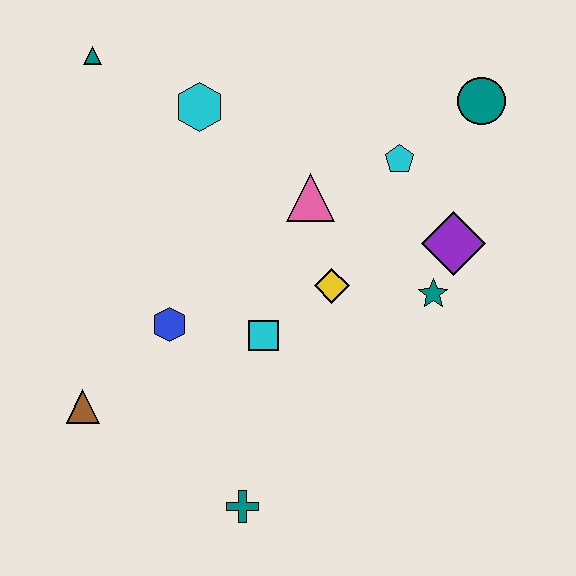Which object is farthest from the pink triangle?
The teal cross is farthest from the pink triangle.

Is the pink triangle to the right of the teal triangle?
Yes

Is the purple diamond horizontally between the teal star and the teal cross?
No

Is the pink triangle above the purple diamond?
Yes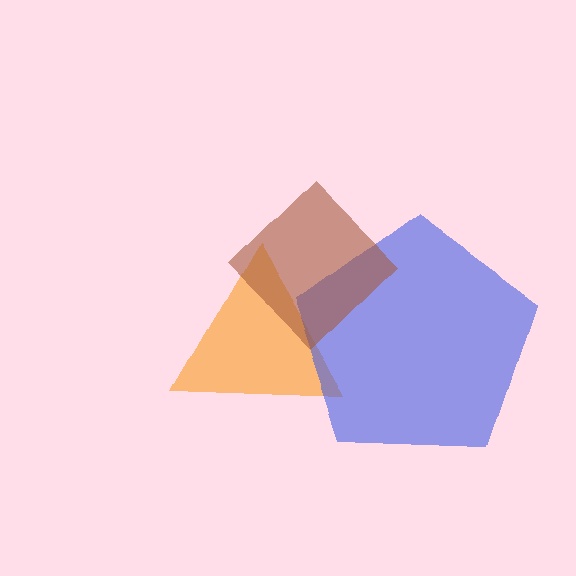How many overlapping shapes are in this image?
There are 3 overlapping shapes in the image.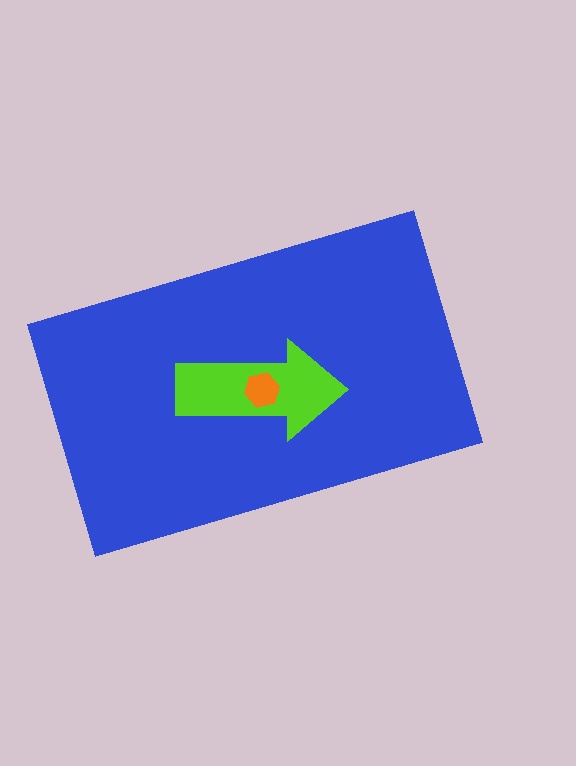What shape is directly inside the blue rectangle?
The lime arrow.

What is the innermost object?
The orange hexagon.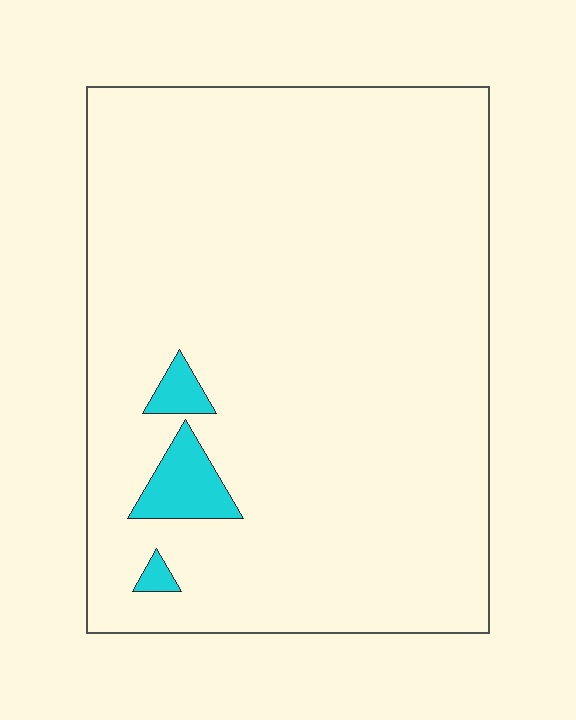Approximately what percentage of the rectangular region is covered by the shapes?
Approximately 5%.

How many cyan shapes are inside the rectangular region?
3.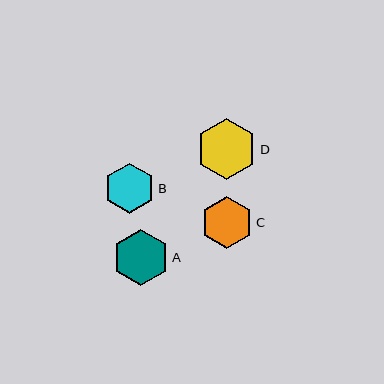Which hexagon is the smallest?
Hexagon B is the smallest with a size of approximately 50 pixels.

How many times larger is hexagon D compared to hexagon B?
Hexagon D is approximately 1.2 times the size of hexagon B.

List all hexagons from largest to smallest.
From largest to smallest: D, A, C, B.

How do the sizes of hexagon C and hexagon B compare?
Hexagon C and hexagon B are approximately the same size.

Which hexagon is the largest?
Hexagon D is the largest with a size of approximately 60 pixels.